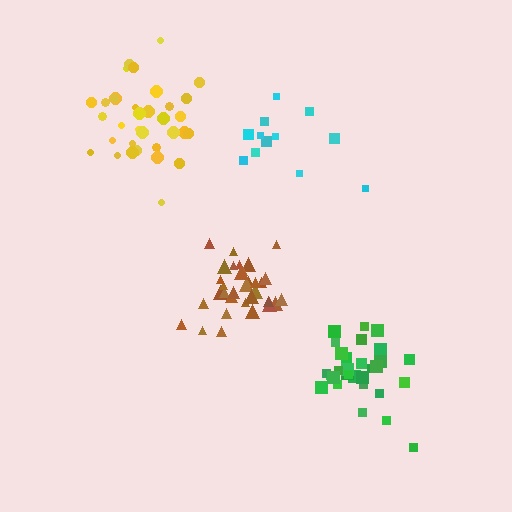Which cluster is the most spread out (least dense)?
Cyan.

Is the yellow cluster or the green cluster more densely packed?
Green.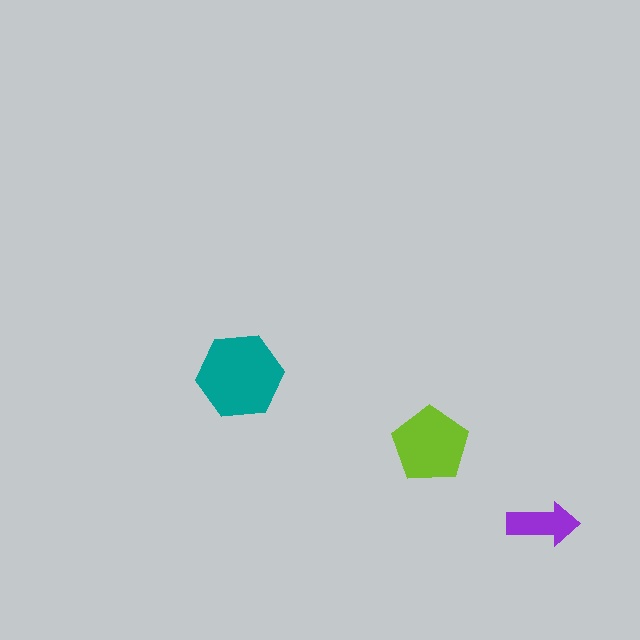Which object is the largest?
The teal hexagon.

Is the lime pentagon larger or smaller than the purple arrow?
Larger.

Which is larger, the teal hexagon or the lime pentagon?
The teal hexagon.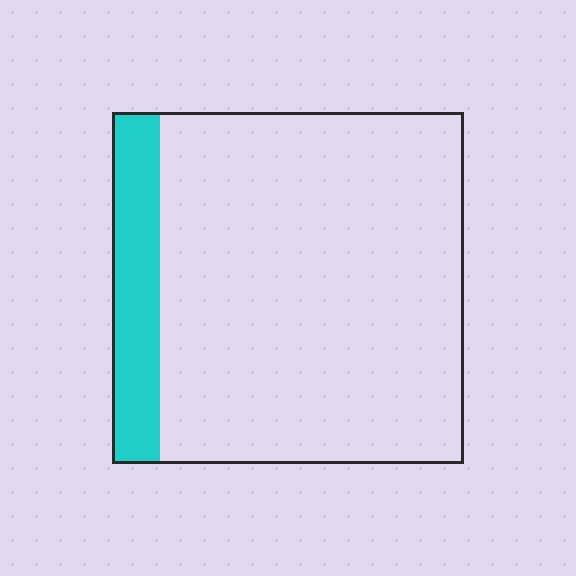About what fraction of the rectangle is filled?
About one eighth (1/8).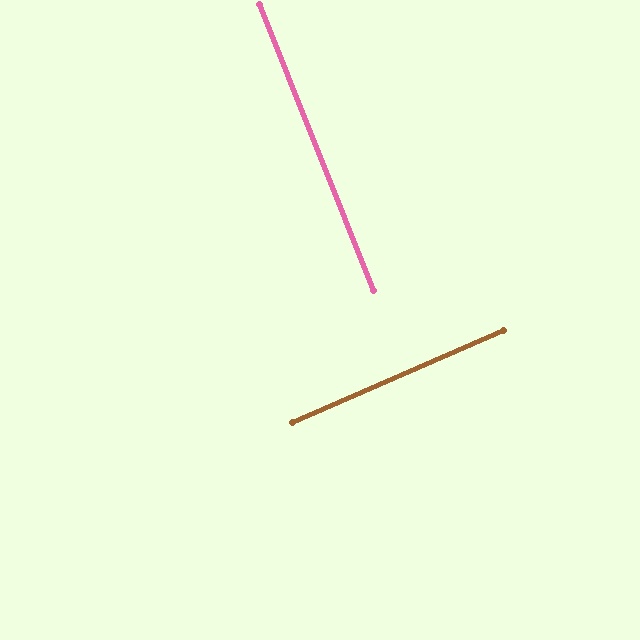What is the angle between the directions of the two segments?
Approximately 88 degrees.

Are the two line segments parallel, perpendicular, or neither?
Perpendicular — they meet at approximately 88°.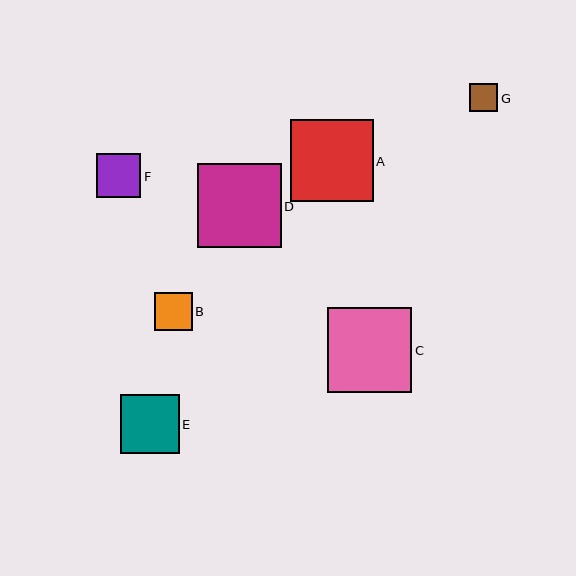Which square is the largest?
Square C is the largest with a size of approximately 84 pixels.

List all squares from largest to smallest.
From largest to smallest: C, D, A, E, F, B, G.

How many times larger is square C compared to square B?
Square C is approximately 2.3 times the size of square B.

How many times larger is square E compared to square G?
Square E is approximately 2.1 times the size of square G.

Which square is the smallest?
Square G is the smallest with a size of approximately 28 pixels.